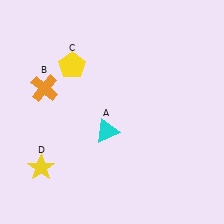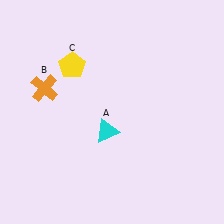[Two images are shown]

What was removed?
The yellow star (D) was removed in Image 2.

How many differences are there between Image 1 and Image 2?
There is 1 difference between the two images.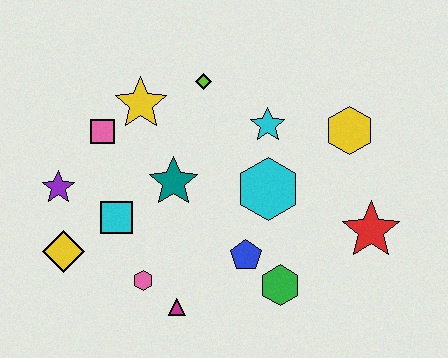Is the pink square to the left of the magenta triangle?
Yes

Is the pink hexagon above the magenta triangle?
Yes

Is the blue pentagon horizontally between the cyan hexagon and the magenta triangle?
Yes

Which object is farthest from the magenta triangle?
The yellow hexagon is farthest from the magenta triangle.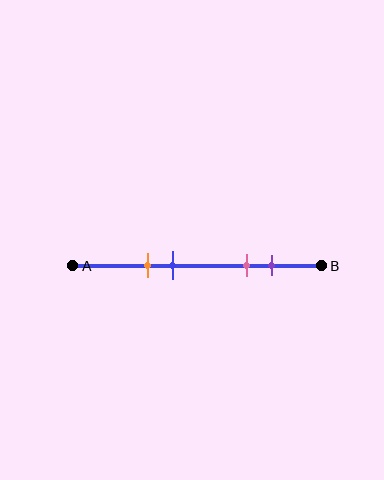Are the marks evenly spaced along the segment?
No, the marks are not evenly spaced.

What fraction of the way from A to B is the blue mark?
The blue mark is approximately 40% (0.4) of the way from A to B.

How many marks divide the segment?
There are 4 marks dividing the segment.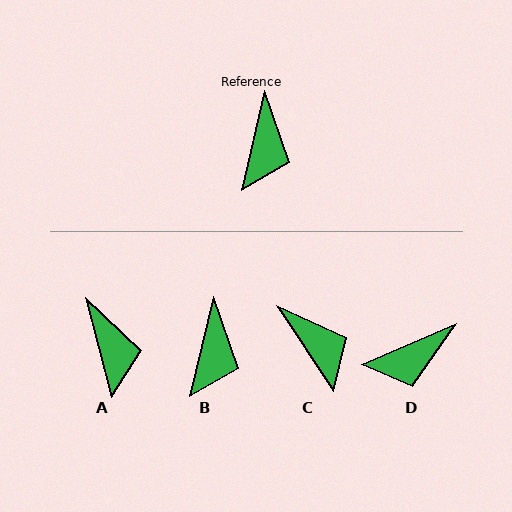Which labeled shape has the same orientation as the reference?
B.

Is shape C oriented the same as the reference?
No, it is off by about 47 degrees.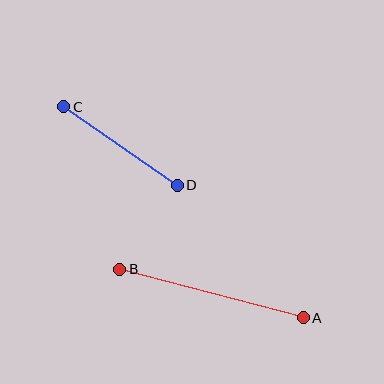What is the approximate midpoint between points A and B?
The midpoint is at approximately (211, 293) pixels.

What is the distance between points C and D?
The distance is approximately 138 pixels.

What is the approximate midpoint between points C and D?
The midpoint is at approximately (120, 146) pixels.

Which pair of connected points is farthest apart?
Points A and B are farthest apart.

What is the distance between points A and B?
The distance is approximately 190 pixels.